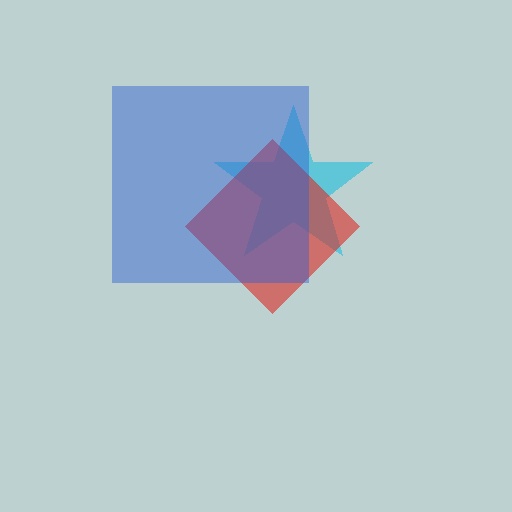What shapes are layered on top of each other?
The layered shapes are: a cyan star, a red diamond, a blue square.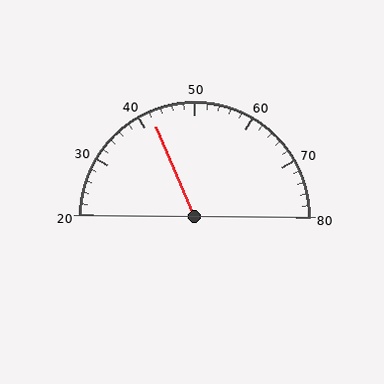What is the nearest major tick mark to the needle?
The nearest major tick mark is 40.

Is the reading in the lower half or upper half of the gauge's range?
The reading is in the lower half of the range (20 to 80).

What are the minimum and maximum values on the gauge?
The gauge ranges from 20 to 80.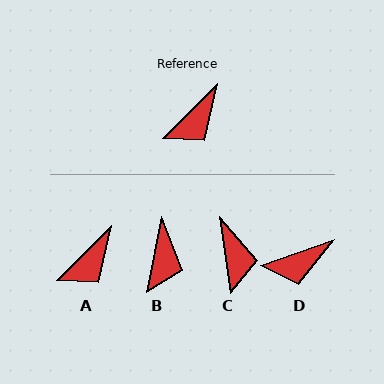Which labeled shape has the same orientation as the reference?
A.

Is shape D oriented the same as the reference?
No, it is off by about 24 degrees.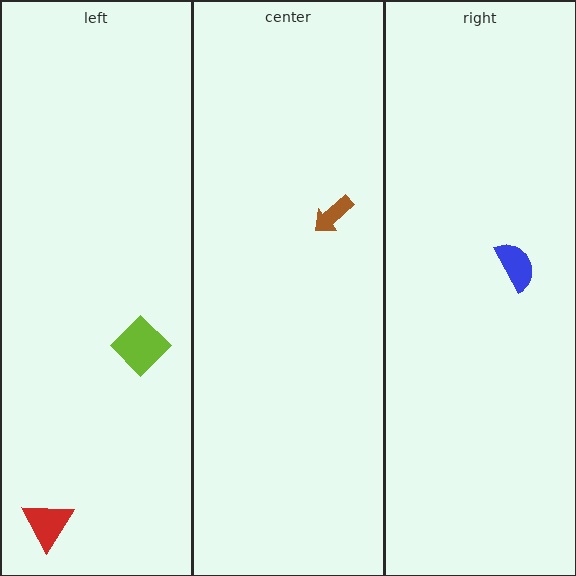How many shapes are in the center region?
1.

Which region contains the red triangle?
The left region.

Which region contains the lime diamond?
The left region.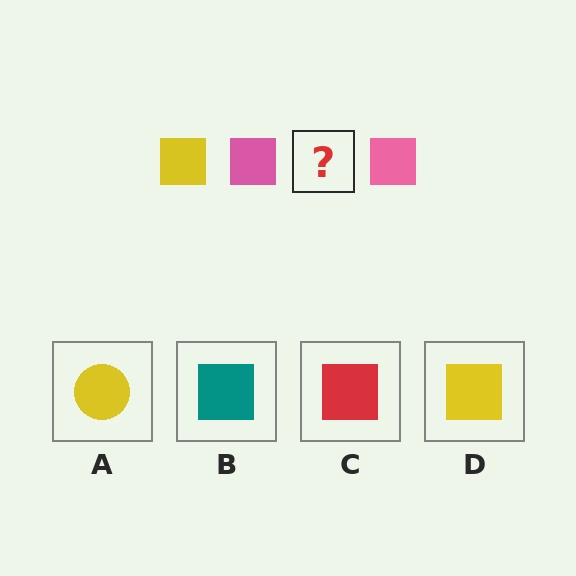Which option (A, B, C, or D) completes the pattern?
D.